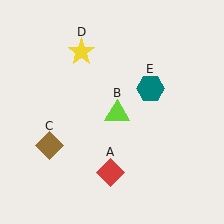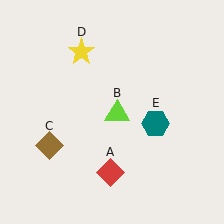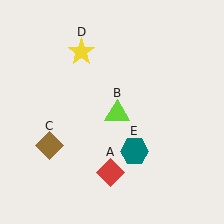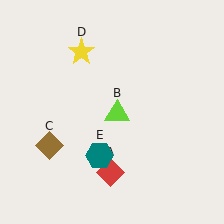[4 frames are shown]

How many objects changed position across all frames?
1 object changed position: teal hexagon (object E).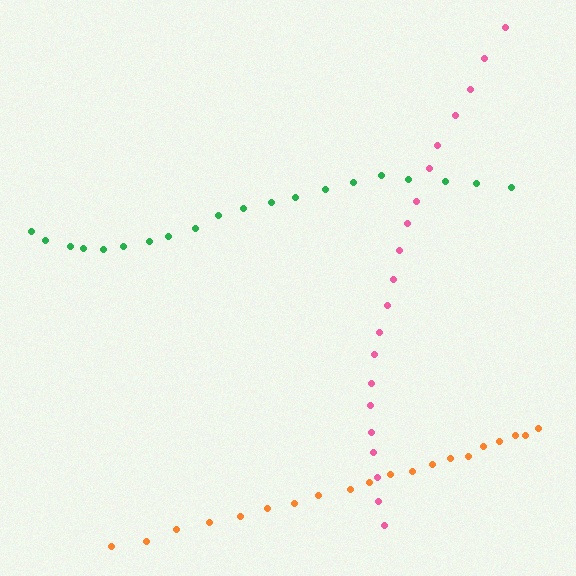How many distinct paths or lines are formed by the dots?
There are 3 distinct paths.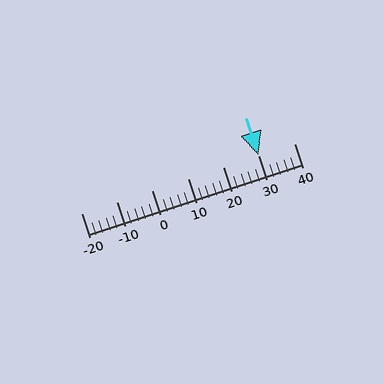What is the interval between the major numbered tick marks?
The major tick marks are spaced 10 units apart.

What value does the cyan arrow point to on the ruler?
The cyan arrow points to approximately 30.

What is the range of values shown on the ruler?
The ruler shows values from -20 to 40.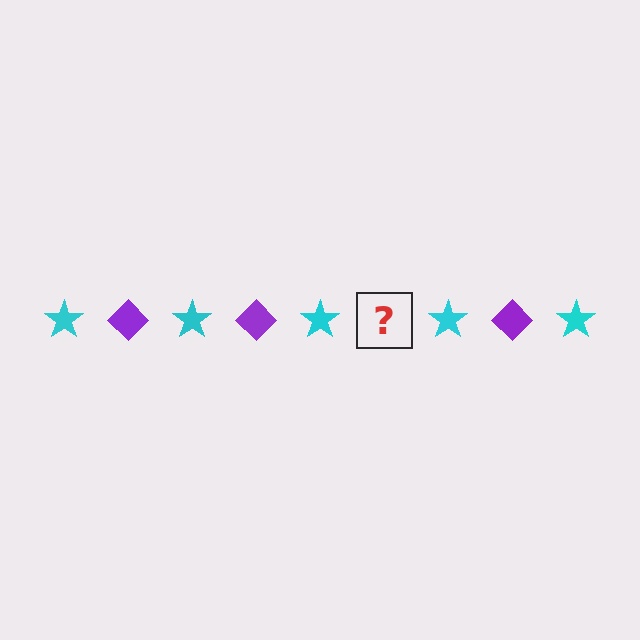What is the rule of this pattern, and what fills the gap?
The rule is that the pattern alternates between cyan star and purple diamond. The gap should be filled with a purple diamond.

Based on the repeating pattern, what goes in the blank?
The blank should be a purple diamond.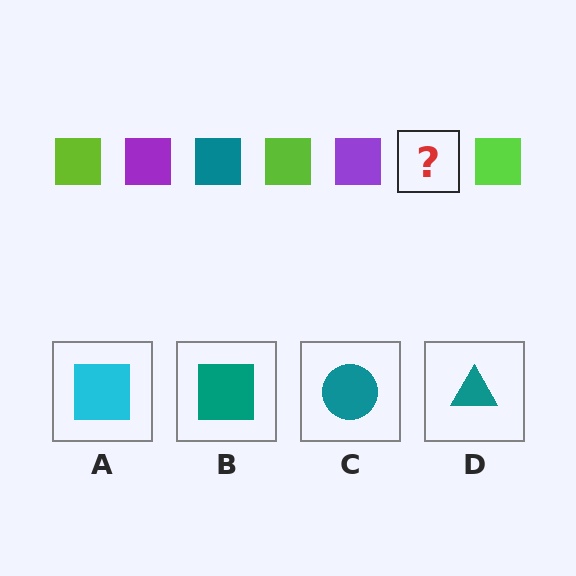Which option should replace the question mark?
Option B.